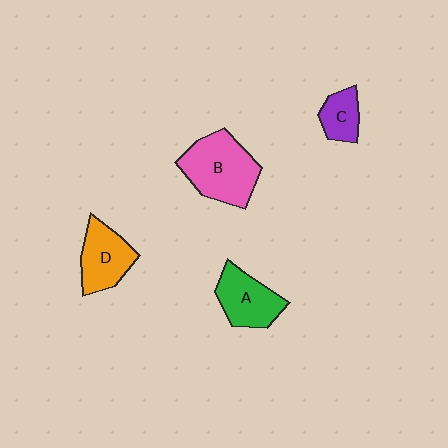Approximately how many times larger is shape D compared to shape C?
Approximately 1.6 times.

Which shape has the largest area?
Shape B (pink).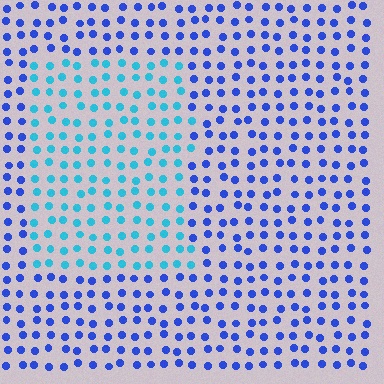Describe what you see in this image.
The image is filled with small blue elements in a uniform arrangement. A rectangle-shaped region is visible where the elements are tinted to a slightly different hue, forming a subtle color boundary.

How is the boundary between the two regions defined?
The boundary is defined purely by a slight shift in hue (about 41 degrees). Spacing, size, and orientation are identical on both sides.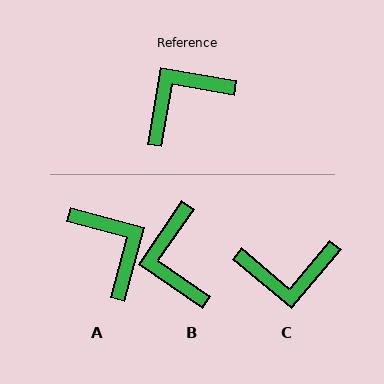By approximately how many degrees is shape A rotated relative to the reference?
Approximately 95 degrees clockwise.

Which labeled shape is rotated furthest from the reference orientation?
C, about 150 degrees away.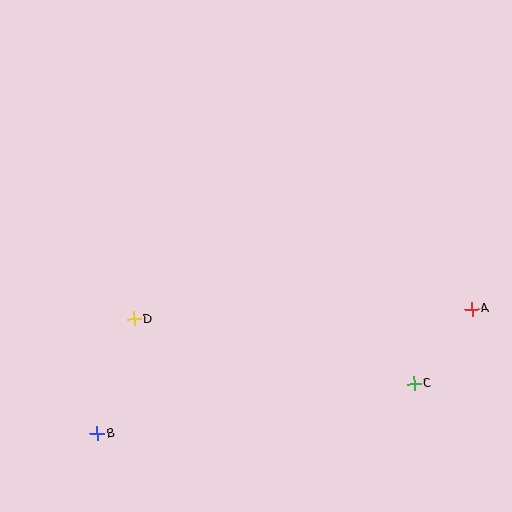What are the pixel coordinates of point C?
Point C is at (414, 384).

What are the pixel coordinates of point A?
Point A is at (472, 309).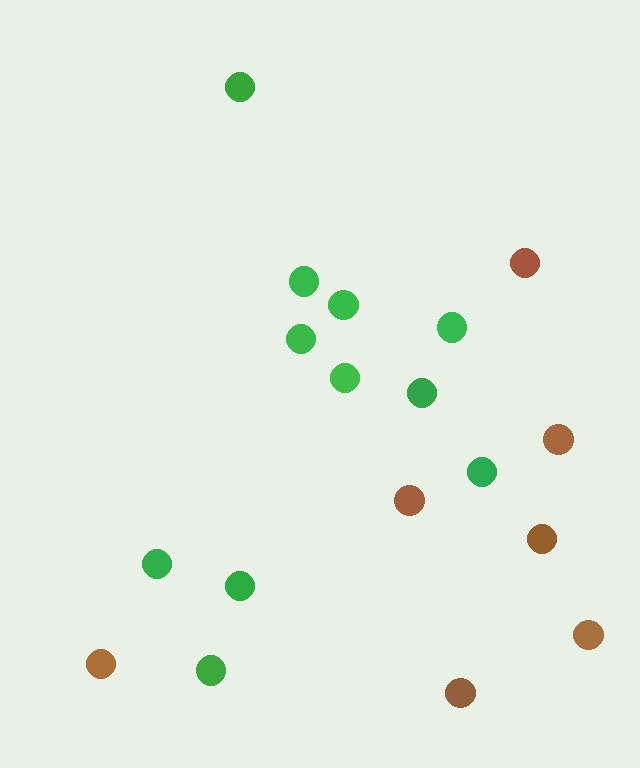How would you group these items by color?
There are 2 groups: one group of brown circles (7) and one group of green circles (11).